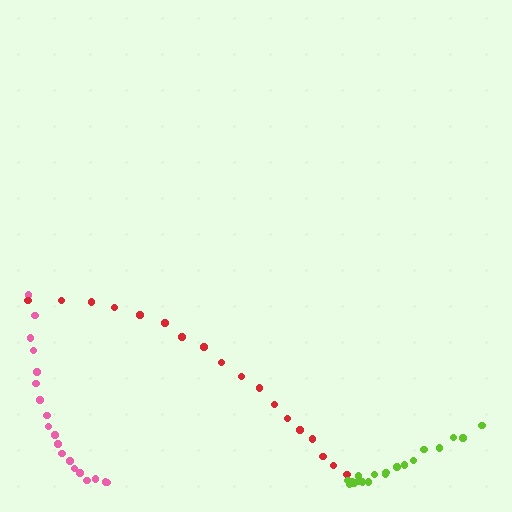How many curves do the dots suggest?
There are 3 distinct paths.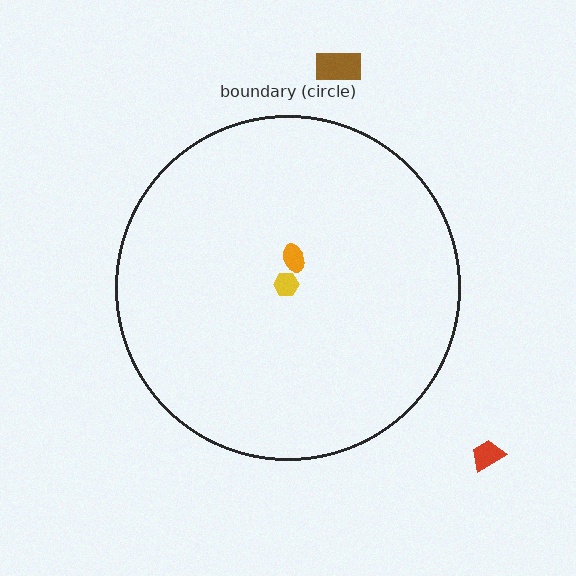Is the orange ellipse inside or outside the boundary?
Inside.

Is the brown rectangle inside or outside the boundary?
Outside.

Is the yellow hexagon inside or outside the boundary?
Inside.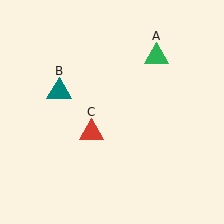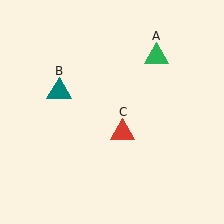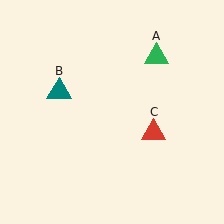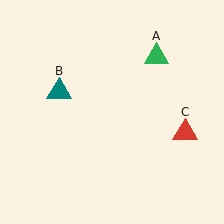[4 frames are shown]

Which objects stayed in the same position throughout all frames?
Green triangle (object A) and teal triangle (object B) remained stationary.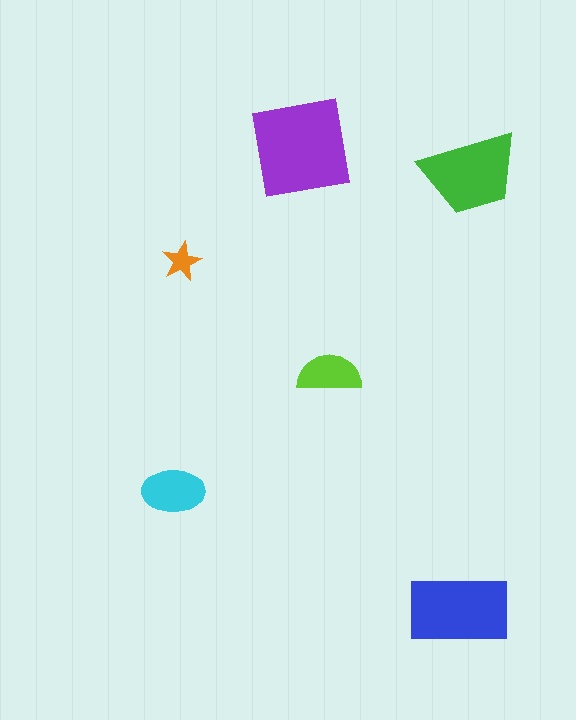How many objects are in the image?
There are 6 objects in the image.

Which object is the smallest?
The orange star.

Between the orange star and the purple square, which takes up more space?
The purple square.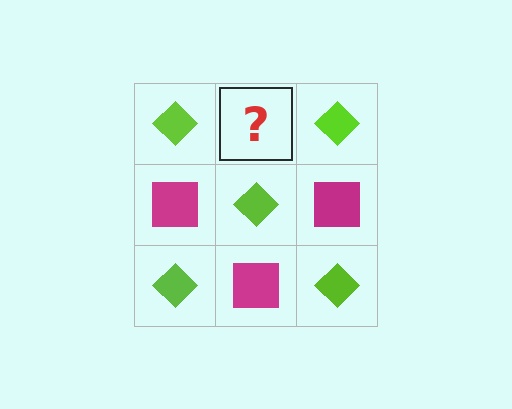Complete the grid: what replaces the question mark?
The question mark should be replaced with a magenta square.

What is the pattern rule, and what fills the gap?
The rule is that it alternates lime diamond and magenta square in a checkerboard pattern. The gap should be filled with a magenta square.